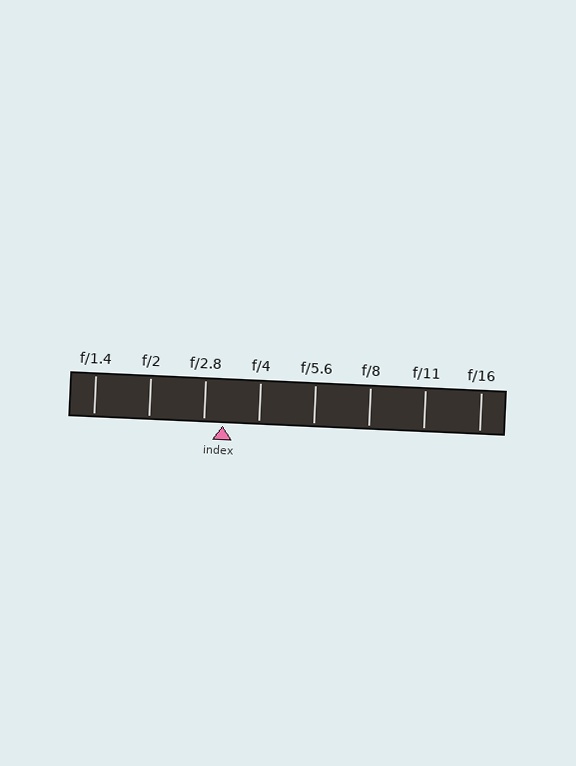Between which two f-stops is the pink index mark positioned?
The index mark is between f/2.8 and f/4.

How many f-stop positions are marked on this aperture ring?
There are 8 f-stop positions marked.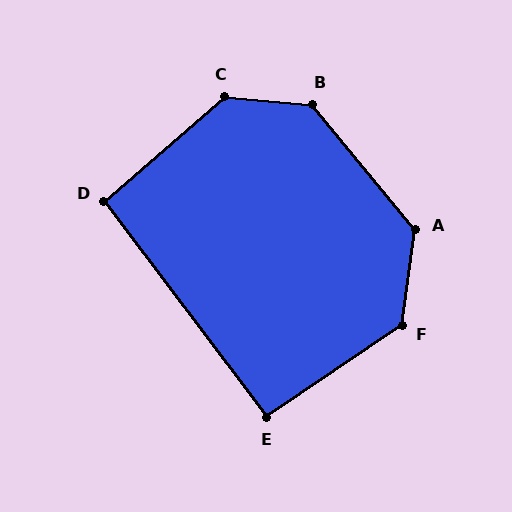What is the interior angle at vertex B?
Approximately 134 degrees (obtuse).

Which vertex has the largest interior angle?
C, at approximately 135 degrees.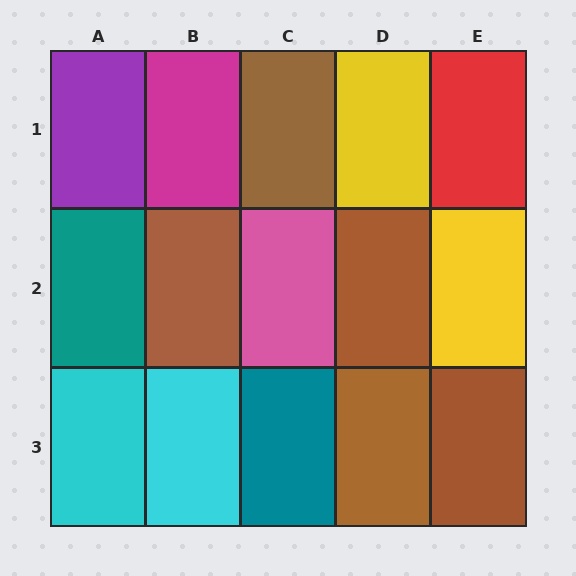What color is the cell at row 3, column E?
Brown.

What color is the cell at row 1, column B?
Magenta.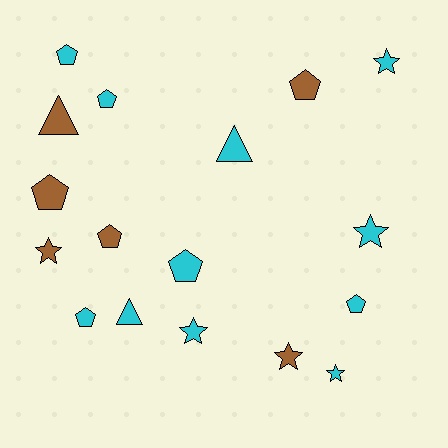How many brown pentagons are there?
There are 3 brown pentagons.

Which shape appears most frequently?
Pentagon, with 8 objects.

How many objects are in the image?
There are 17 objects.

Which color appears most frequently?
Cyan, with 11 objects.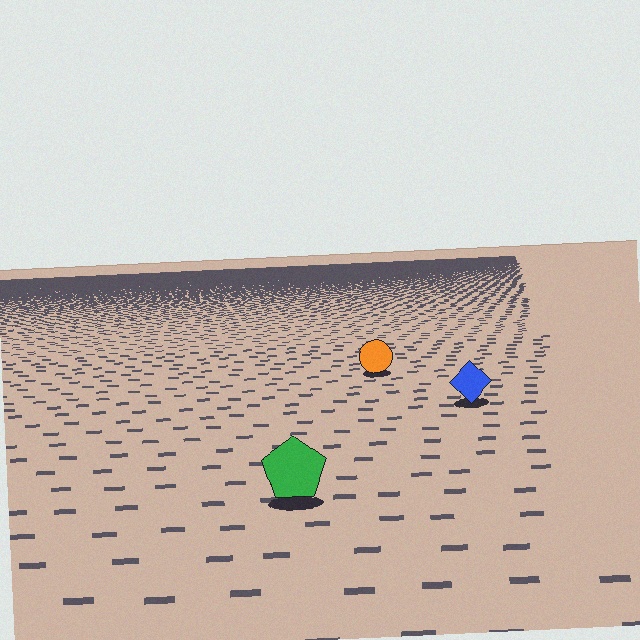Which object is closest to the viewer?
The green pentagon is closest. The texture marks near it are larger and more spread out.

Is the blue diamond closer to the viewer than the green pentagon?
No. The green pentagon is closer — you can tell from the texture gradient: the ground texture is coarser near it.